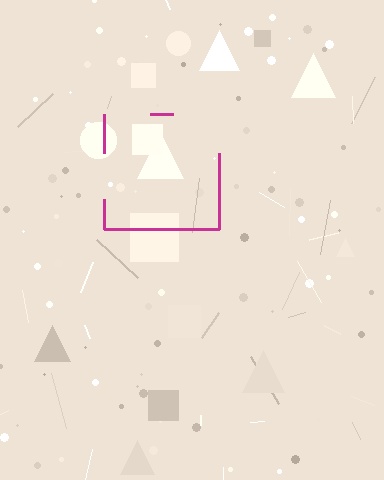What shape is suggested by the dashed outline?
The dashed outline suggests a square.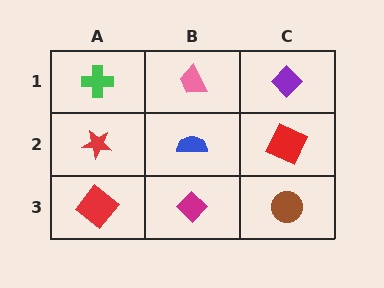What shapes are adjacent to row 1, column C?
A red square (row 2, column C), a pink trapezoid (row 1, column B).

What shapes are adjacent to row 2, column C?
A purple diamond (row 1, column C), a brown circle (row 3, column C), a blue semicircle (row 2, column B).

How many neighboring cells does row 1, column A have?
2.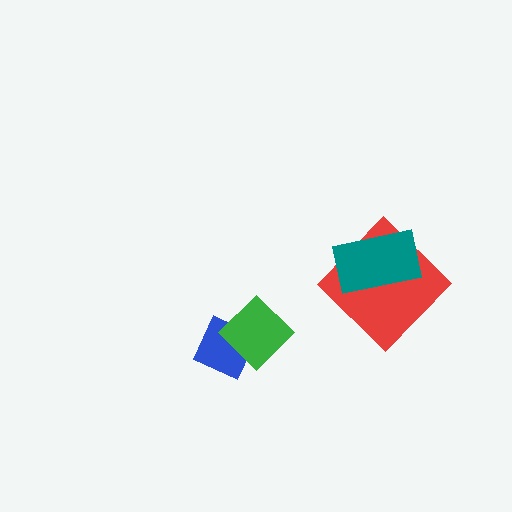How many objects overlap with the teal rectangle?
1 object overlaps with the teal rectangle.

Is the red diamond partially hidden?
Yes, it is partially covered by another shape.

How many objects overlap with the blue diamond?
1 object overlaps with the blue diamond.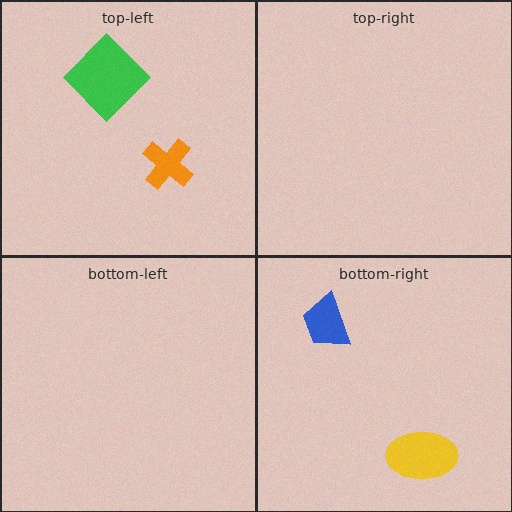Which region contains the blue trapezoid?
The bottom-right region.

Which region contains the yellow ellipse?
The bottom-right region.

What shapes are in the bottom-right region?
The yellow ellipse, the blue trapezoid.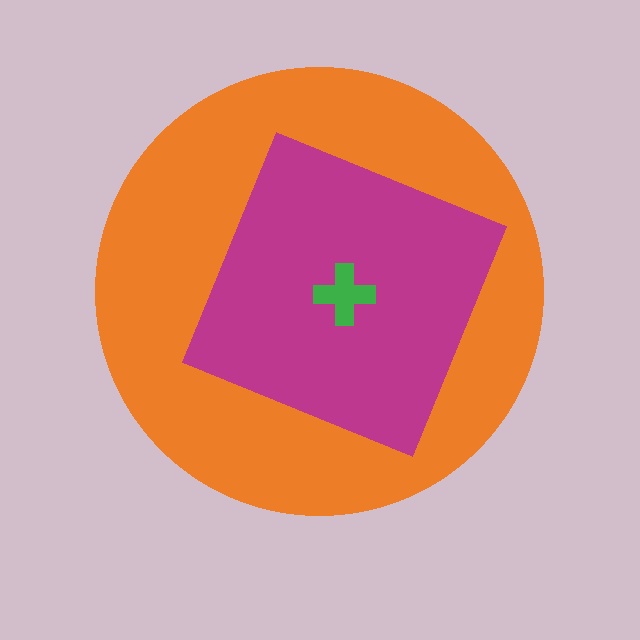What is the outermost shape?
The orange circle.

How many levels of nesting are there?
3.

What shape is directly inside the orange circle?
The magenta square.